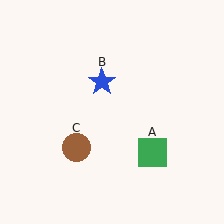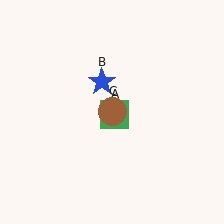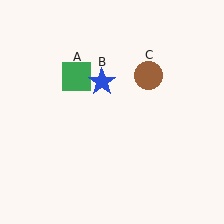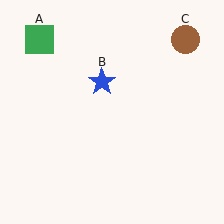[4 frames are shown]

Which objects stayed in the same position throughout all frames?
Blue star (object B) remained stationary.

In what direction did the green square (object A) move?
The green square (object A) moved up and to the left.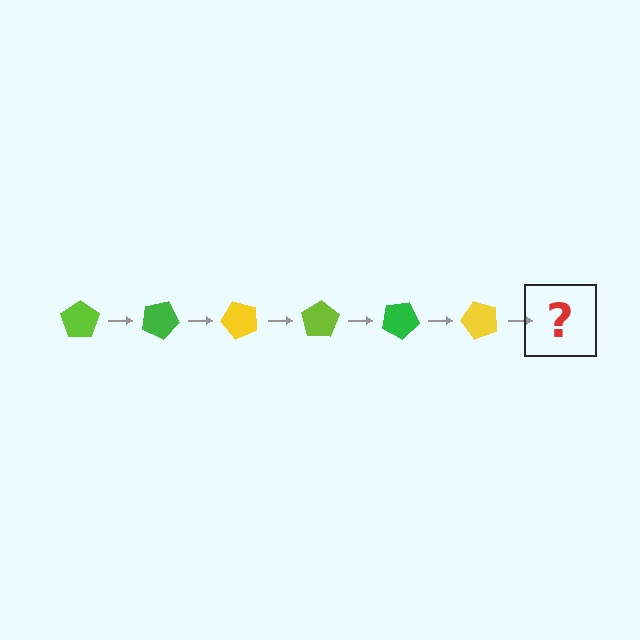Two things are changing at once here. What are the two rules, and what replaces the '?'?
The two rules are that it rotates 25 degrees each step and the color cycles through lime, green, and yellow. The '?' should be a lime pentagon, rotated 150 degrees from the start.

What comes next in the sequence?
The next element should be a lime pentagon, rotated 150 degrees from the start.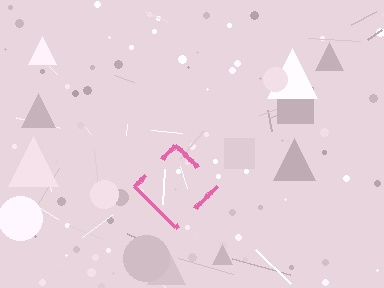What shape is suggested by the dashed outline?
The dashed outline suggests a diamond.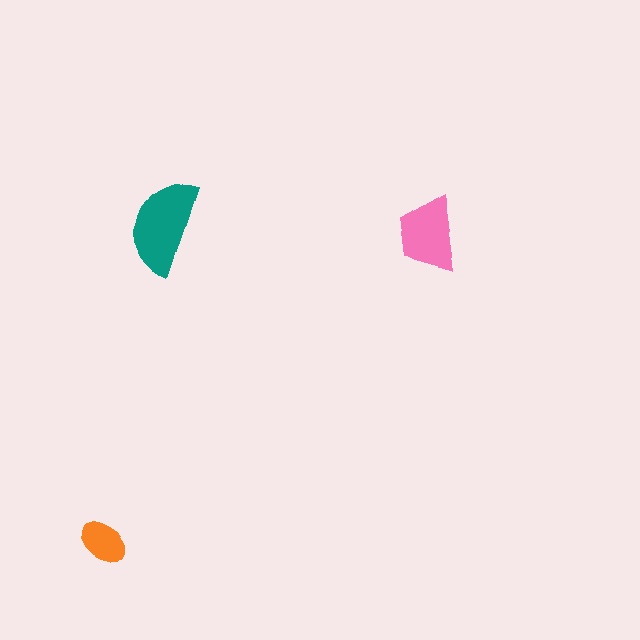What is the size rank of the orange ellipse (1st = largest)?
3rd.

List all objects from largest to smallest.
The teal semicircle, the pink trapezoid, the orange ellipse.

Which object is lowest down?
The orange ellipse is bottommost.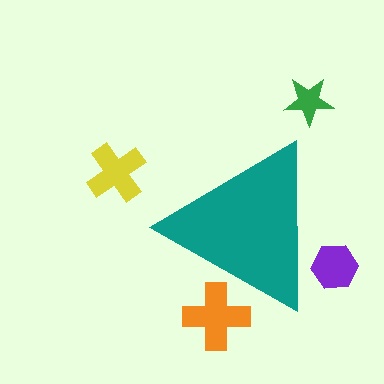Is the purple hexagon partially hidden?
Yes, the purple hexagon is partially hidden behind the teal triangle.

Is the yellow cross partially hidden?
No, the yellow cross is fully visible.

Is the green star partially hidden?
No, the green star is fully visible.